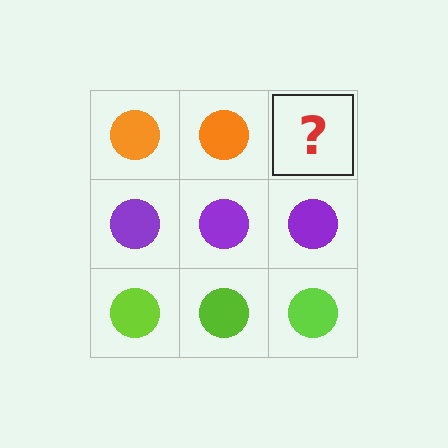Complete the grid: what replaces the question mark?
The question mark should be replaced with an orange circle.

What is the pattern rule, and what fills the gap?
The rule is that each row has a consistent color. The gap should be filled with an orange circle.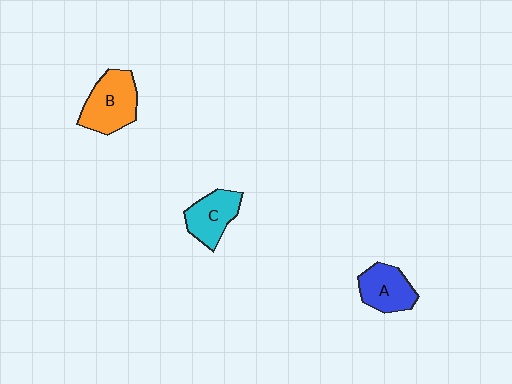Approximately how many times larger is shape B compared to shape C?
Approximately 1.3 times.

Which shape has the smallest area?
Shape A (blue).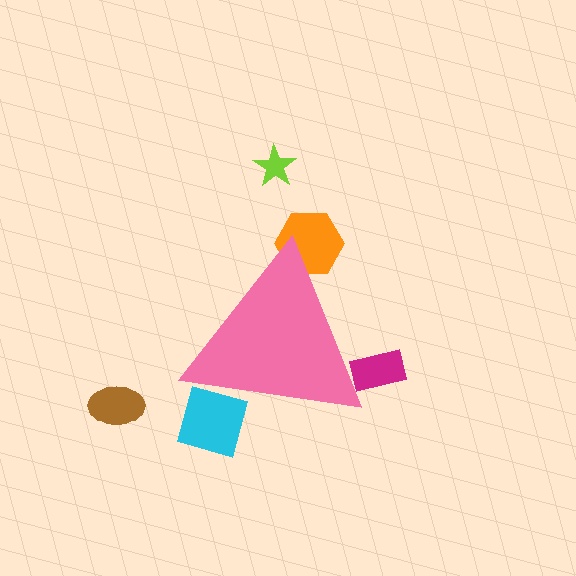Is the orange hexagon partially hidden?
Yes, the orange hexagon is partially hidden behind the pink triangle.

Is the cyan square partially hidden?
Yes, the cyan square is partially hidden behind the pink triangle.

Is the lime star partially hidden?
No, the lime star is fully visible.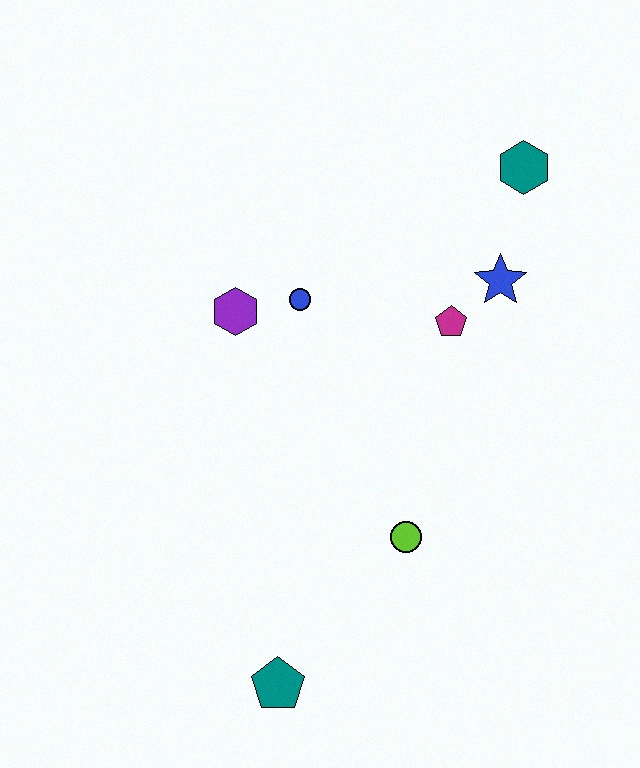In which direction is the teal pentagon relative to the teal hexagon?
The teal pentagon is below the teal hexagon.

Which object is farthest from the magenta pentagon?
The teal pentagon is farthest from the magenta pentagon.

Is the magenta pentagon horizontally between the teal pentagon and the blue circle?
No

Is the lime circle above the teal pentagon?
Yes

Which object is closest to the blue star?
The magenta pentagon is closest to the blue star.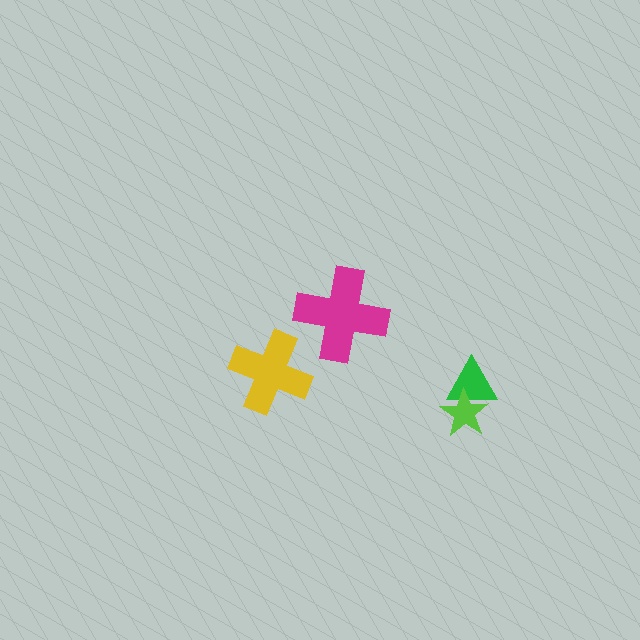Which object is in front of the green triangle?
The lime star is in front of the green triangle.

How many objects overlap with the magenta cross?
0 objects overlap with the magenta cross.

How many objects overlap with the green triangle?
1 object overlaps with the green triangle.